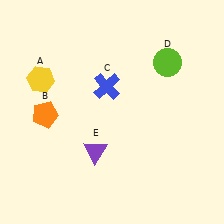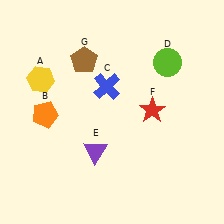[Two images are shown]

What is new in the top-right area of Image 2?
A red star (F) was added in the top-right area of Image 2.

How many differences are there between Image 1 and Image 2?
There are 2 differences between the two images.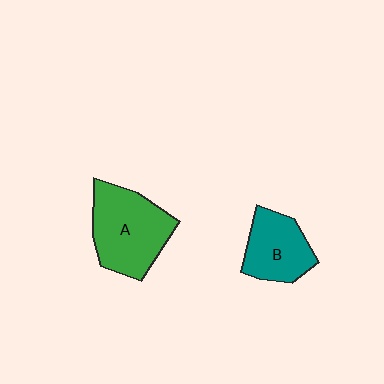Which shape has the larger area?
Shape A (green).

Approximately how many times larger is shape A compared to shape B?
Approximately 1.4 times.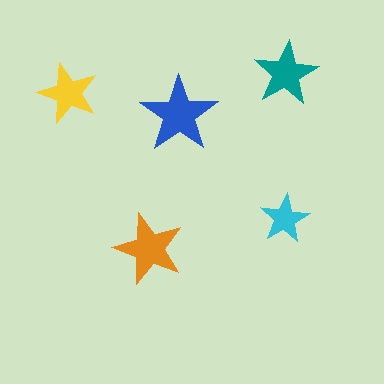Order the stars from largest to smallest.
the blue one, the orange one, the teal one, the yellow one, the cyan one.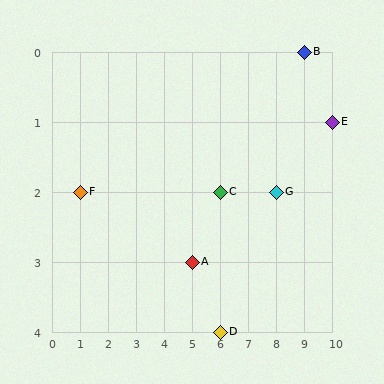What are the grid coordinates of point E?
Point E is at grid coordinates (10, 1).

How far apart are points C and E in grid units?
Points C and E are 4 columns and 1 row apart (about 4.1 grid units diagonally).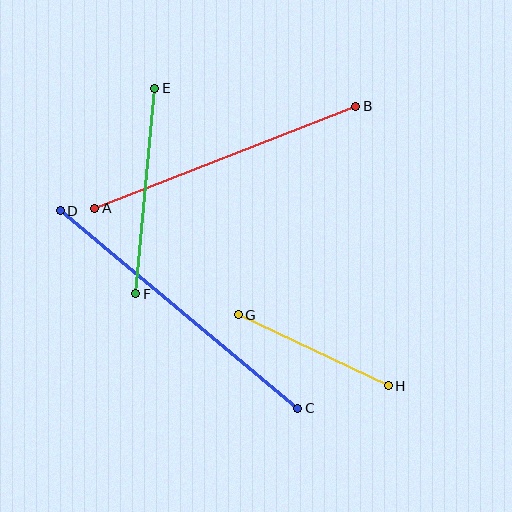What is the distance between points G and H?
The distance is approximately 166 pixels.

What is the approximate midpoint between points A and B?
The midpoint is at approximately (225, 157) pixels.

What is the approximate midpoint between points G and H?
The midpoint is at approximately (313, 350) pixels.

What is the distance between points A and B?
The distance is approximately 280 pixels.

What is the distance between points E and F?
The distance is approximately 206 pixels.